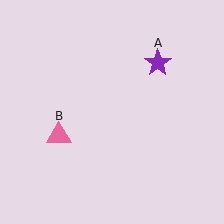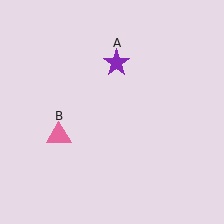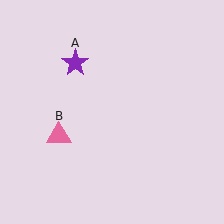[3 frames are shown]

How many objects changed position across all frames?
1 object changed position: purple star (object A).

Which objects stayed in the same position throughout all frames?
Pink triangle (object B) remained stationary.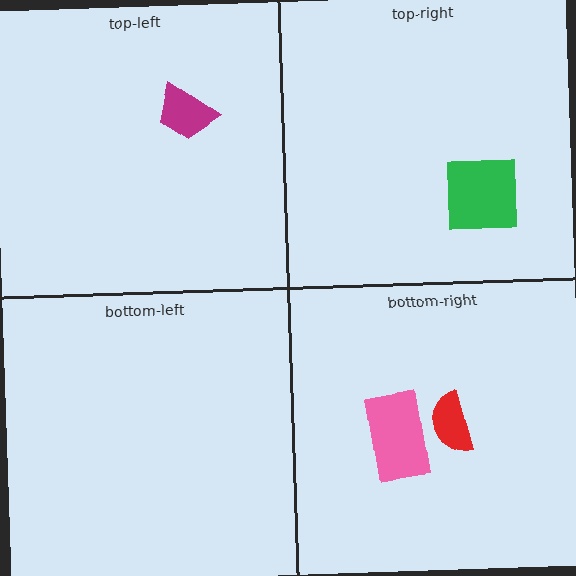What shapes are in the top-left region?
The magenta trapezoid.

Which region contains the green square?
The top-right region.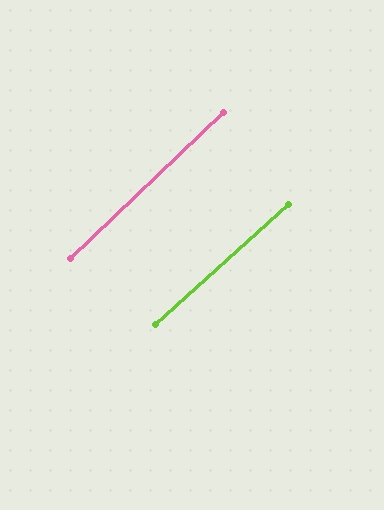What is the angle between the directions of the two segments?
Approximately 2 degrees.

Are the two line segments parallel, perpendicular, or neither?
Parallel — their directions differ by only 1.6°.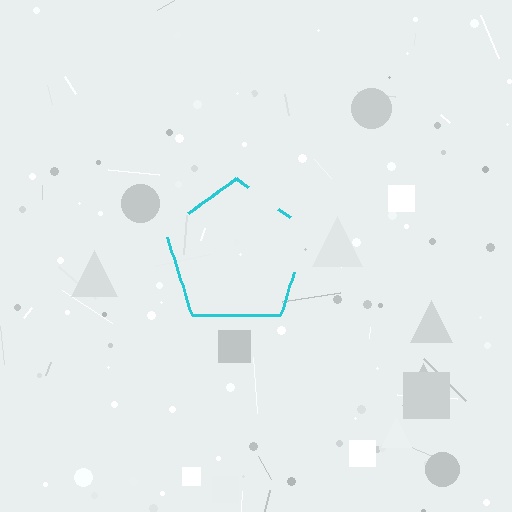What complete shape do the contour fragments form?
The contour fragments form a pentagon.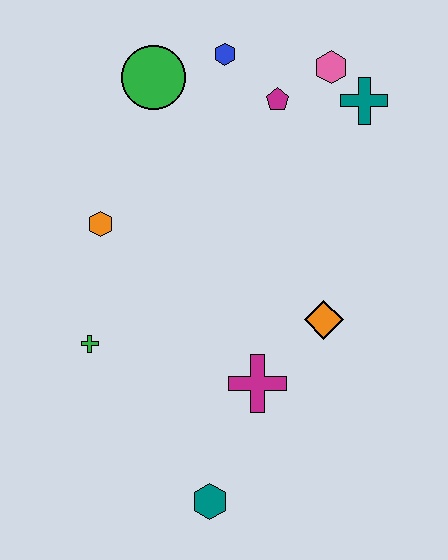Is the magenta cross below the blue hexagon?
Yes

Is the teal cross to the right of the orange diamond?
Yes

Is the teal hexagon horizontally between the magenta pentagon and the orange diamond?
No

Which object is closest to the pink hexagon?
The teal cross is closest to the pink hexagon.